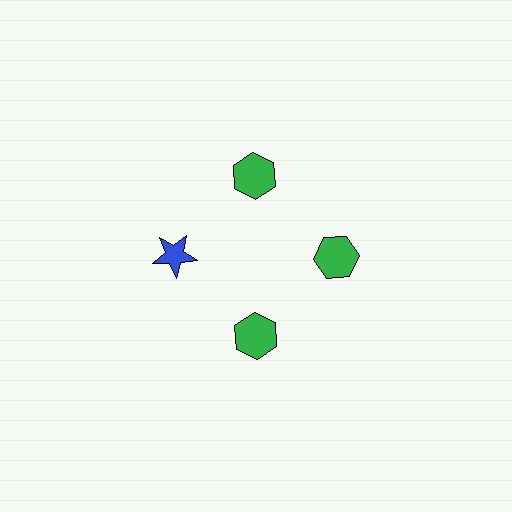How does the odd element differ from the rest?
It differs in both color (blue instead of green) and shape (star instead of hexagon).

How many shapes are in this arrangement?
There are 4 shapes arranged in a ring pattern.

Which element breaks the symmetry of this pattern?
The blue star at roughly the 9 o'clock position breaks the symmetry. All other shapes are green hexagons.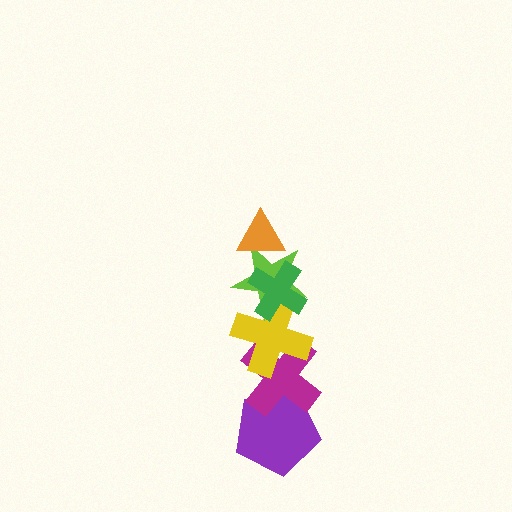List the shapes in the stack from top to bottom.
From top to bottom: the orange triangle, the green cross, the lime star, the yellow cross, the magenta cross, the purple pentagon.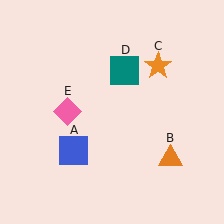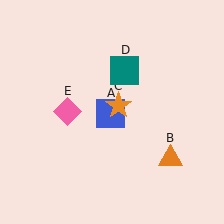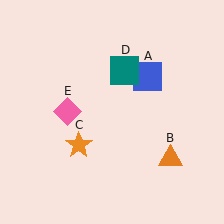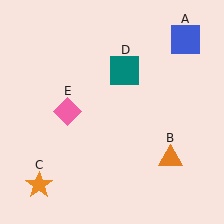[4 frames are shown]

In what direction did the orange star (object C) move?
The orange star (object C) moved down and to the left.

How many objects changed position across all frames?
2 objects changed position: blue square (object A), orange star (object C).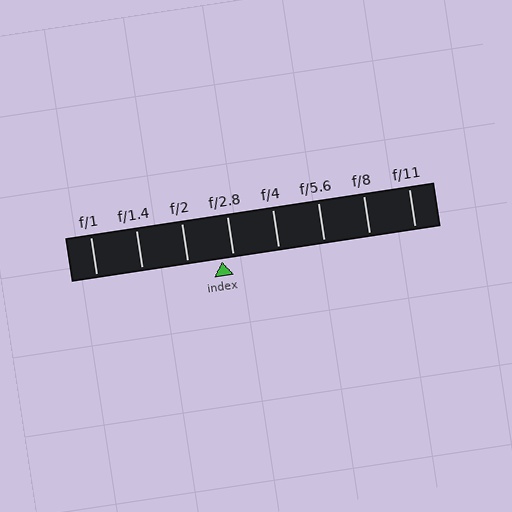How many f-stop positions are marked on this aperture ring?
There are 8 f-stop positions marked.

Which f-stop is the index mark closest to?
The index mark is closest to f/2.8.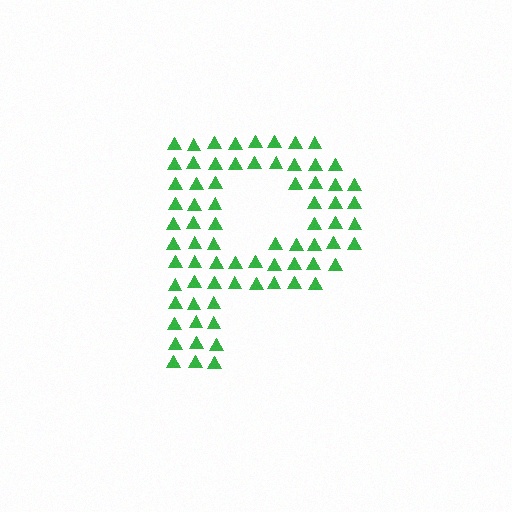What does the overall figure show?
The overall figure shows the letter P.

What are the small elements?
The small elements are triangles.